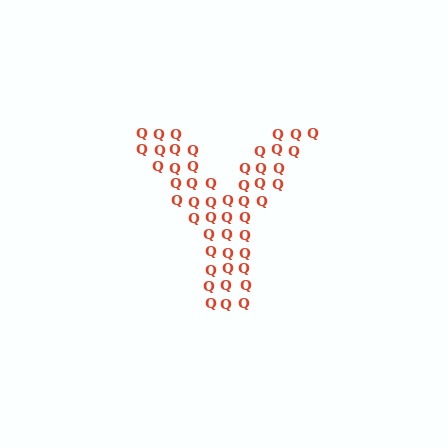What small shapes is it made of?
It is made of small letter Q's.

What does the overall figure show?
The overall figure shows the letter Y.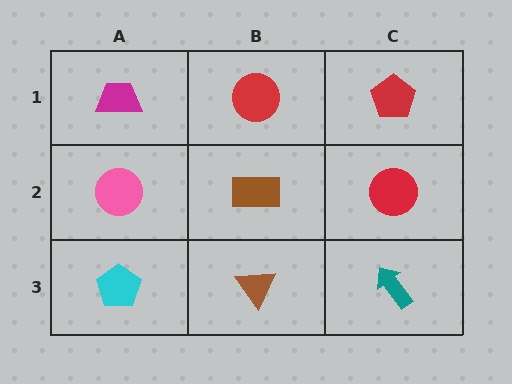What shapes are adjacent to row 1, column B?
A brown rectangle (row 2, column B), a magenta trapezoid (row 1, column A), a red pentagon (row 1, column C).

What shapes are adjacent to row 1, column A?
A pink circle (row 2, column A), a red circle (row 1, column B).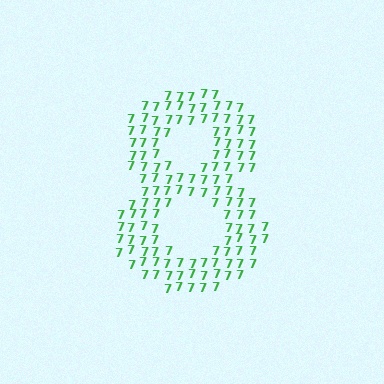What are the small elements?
The small elements are digit 7's.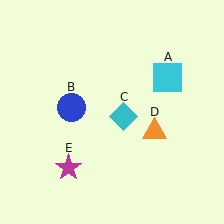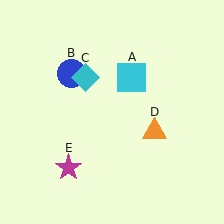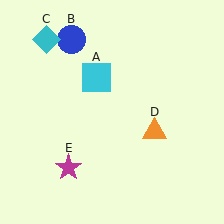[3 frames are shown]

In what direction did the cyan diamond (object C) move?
The cyan diamond (object C) moved up and to the left.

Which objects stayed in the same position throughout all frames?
Orange triangle (object D) and magenta star (object E) remained stationary.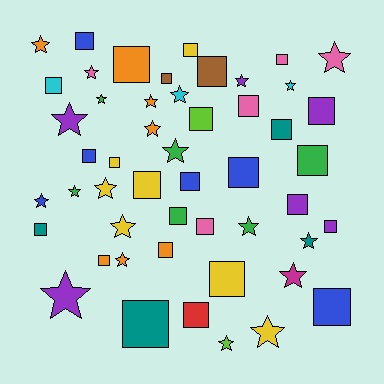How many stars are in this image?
There are 22 stars.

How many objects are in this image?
There are 50 objects.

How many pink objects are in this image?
There are 5 pink objects.